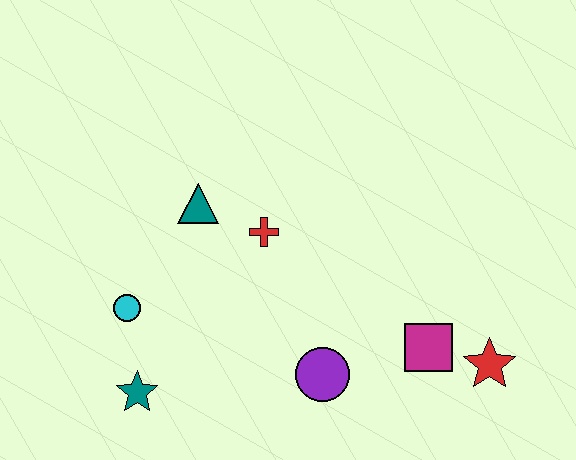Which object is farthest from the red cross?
The red star is farthest from the red cross.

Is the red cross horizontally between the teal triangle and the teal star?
No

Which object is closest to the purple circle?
The magenta square is closest to the purple circle.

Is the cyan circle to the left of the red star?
Yes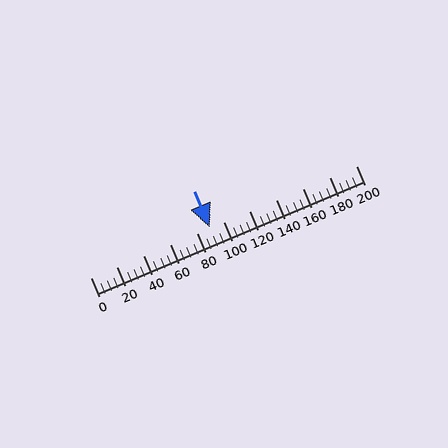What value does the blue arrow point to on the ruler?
The blue arrow points to approximately 90.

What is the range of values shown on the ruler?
The ruler shows values from 0 to 200.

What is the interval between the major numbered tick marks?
The major tick marks are spaced 20 units apart.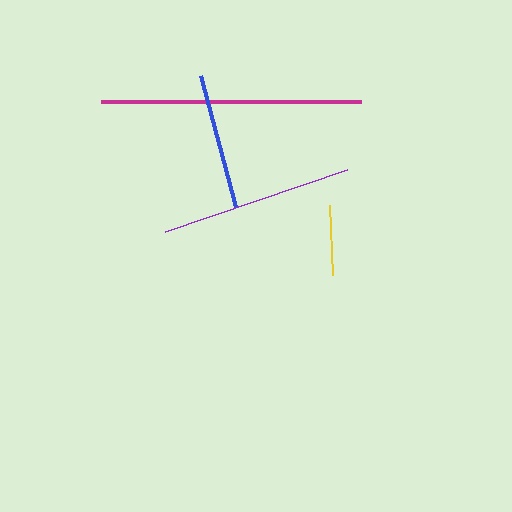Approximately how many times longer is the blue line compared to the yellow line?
The blue line is approximately 1.9 times the length of the yellow line.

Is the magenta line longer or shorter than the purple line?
The magenta line is longer than the purple line.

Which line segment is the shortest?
The yellow line is the shortest at approximately 70 pixels.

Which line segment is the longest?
The magenta line is the longest at approximately 260 pixels.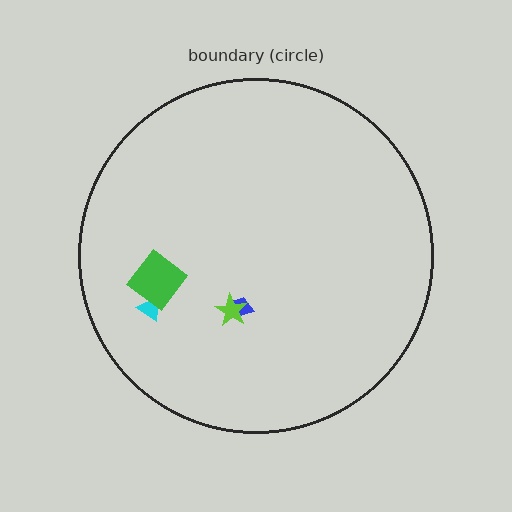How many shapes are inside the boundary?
4 inside, 0 outside.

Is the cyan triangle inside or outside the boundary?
Inside.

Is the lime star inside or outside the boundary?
Inside.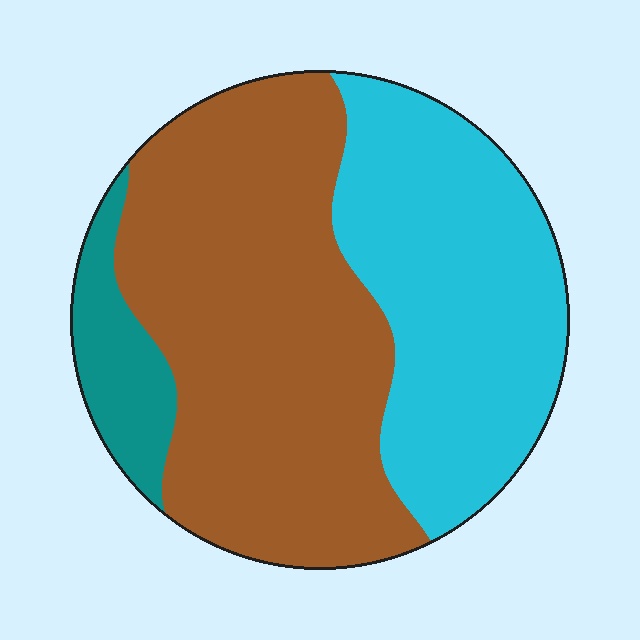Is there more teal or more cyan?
Cyan.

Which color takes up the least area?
Teal, at roughly 10%.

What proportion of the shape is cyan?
Cyan takes up between a third and a half of the shape.